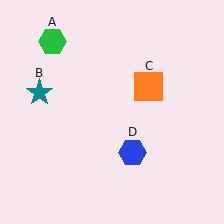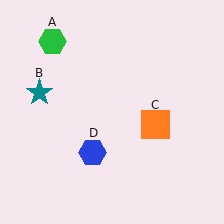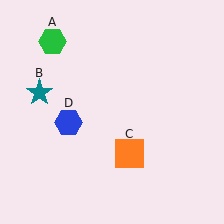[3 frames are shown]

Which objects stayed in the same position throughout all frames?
Green hexagon (object A) and teal star (object B) remained stationary.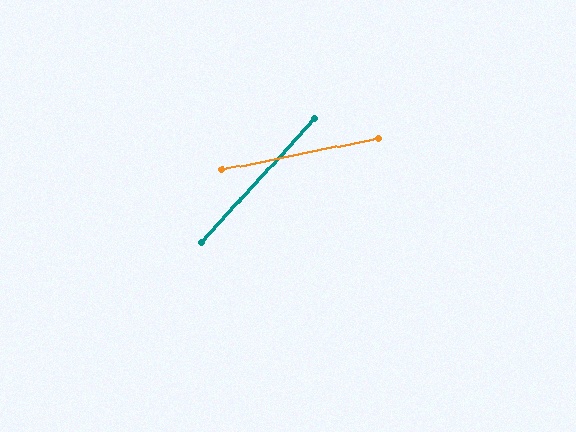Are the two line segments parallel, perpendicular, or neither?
Neither parallel nor perpendicular — they differ by about 36°.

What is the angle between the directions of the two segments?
Approximately 36 degrees.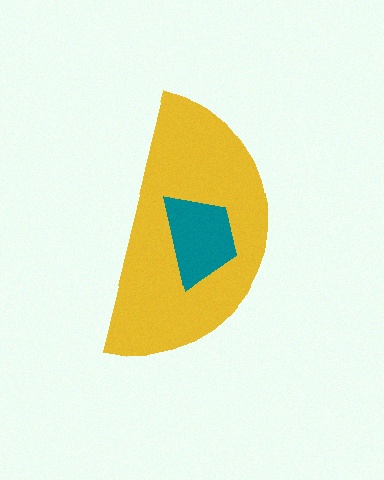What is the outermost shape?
The yellow semicircle.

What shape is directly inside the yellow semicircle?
The teal trapezoid.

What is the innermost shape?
The teal trapezoid.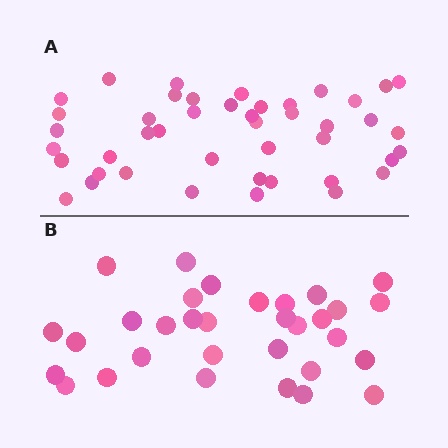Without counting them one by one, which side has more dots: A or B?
Region A (the top region) has more dots.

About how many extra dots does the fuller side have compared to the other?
Region A has roughly 12 or so more dots than region B.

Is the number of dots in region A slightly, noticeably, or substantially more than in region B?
Region A has noticeably more, but not dramatically so. The ratio is roughly 1.4 to 1.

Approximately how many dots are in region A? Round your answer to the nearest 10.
About 40 dots. (The exact count is 44, which rounds to 40.)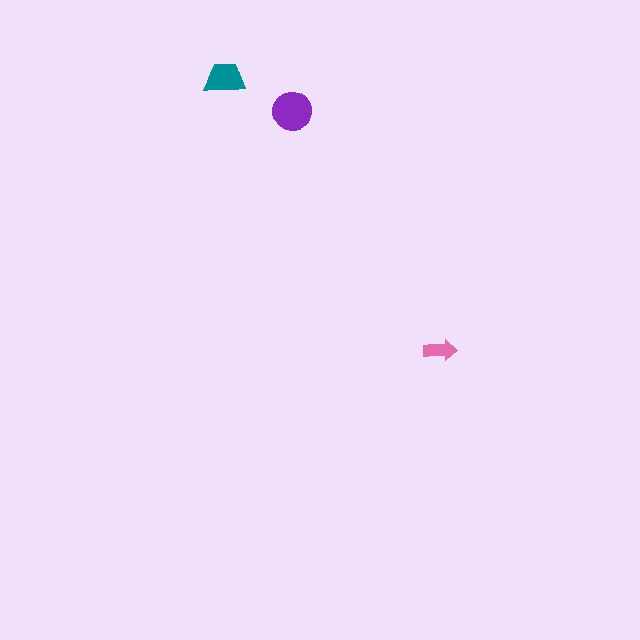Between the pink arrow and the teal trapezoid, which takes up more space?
The teal trapezoid.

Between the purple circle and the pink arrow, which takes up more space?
The purple circle.